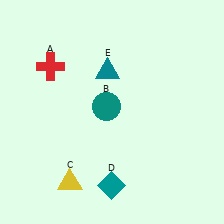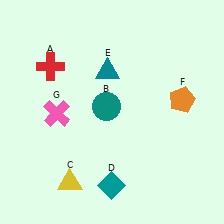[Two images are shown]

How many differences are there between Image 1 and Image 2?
There are 2 differences between the two images.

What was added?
An orange pentagon (F), a pink cross (G) were added in Image 2.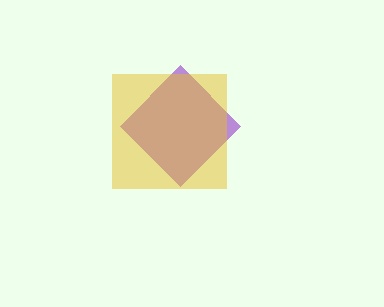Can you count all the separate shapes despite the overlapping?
Yes, there are 2 separate shapes.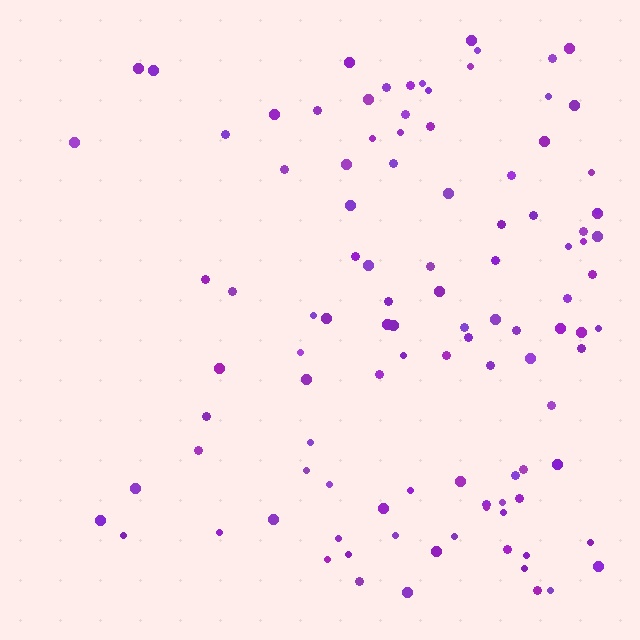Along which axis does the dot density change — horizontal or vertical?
Horizontal.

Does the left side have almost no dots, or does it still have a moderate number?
Still a moderate number, just noticeably fewer than the right.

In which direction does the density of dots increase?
From left to right, with the right side densest.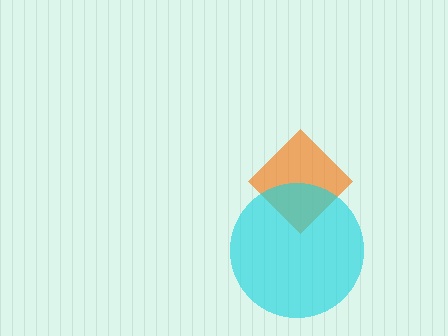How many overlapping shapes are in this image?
There are 2 overlapping shapes in the image.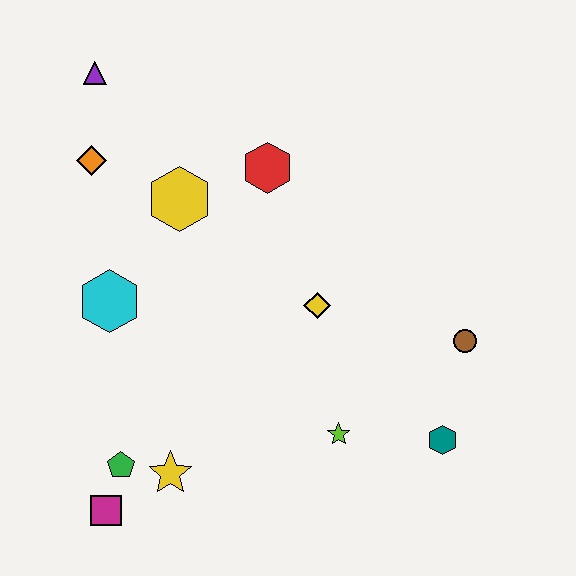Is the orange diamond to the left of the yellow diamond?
Yes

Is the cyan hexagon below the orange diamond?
Yes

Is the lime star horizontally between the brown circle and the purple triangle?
Yes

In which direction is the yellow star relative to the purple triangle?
The yellow star is below the purple triangle.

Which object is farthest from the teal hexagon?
The purple triangle is farthest from the teal hexagon.